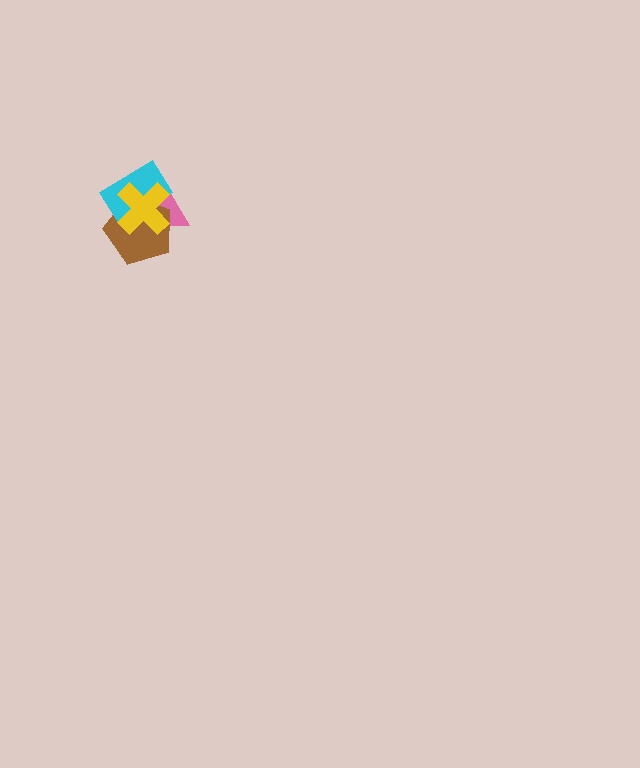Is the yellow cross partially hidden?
No, no other shape covers it.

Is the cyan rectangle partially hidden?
Yes, it is partially covered by another shape.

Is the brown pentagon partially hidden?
Yes, it is partially covered by another shape.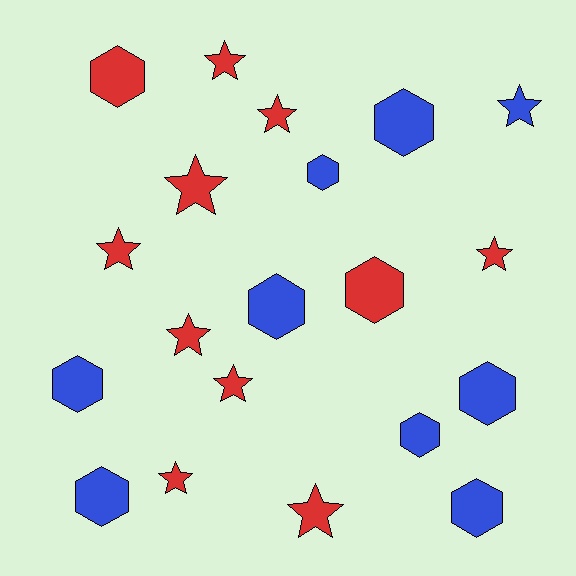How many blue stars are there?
There is 1 blue star.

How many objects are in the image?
There are 20 objects.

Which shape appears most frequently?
Hexagon, with 10 objects.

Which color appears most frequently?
Red, with 11 objects.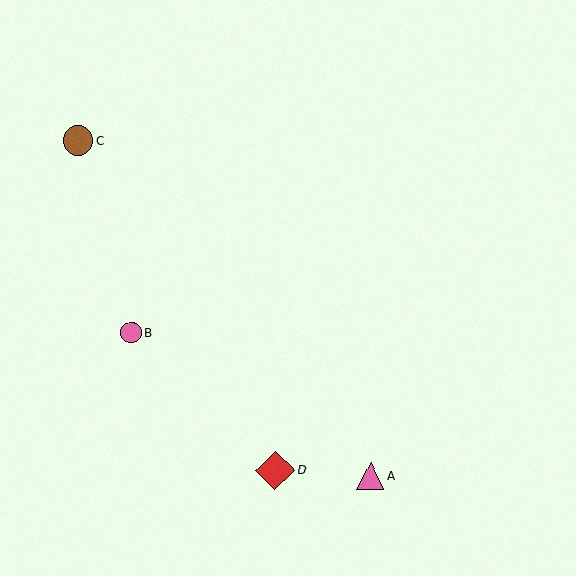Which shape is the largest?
The red diamond (labeled D) is the largest.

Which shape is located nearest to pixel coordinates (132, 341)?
The pink circle (labeled B) at (131, 332) is nearest to that location.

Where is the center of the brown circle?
The center of the brown circle is at (78, 141).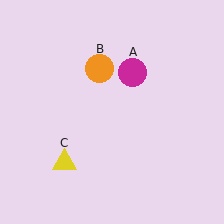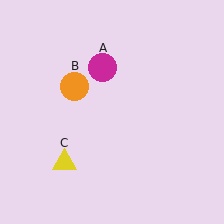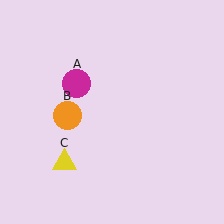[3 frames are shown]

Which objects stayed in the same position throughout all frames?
Yellow triangle (object C) remained stationary.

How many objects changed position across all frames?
2 objects changed position: magenta circle (object A), orange circle (object B).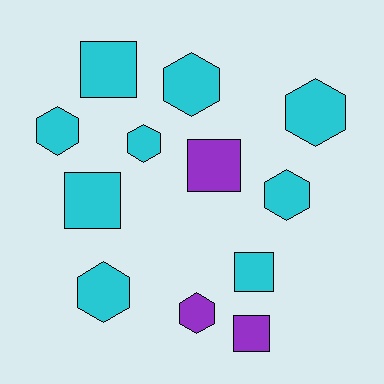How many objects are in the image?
There are 12 objects.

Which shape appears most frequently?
Hexagon, with 7 objects.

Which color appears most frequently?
Cyan, with 9 objects.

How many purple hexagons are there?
There is 1 purple hexagon.